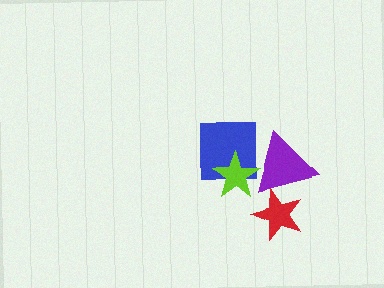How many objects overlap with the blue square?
2 objects overlap with the blue square.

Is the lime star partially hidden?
No, no other shape covers it.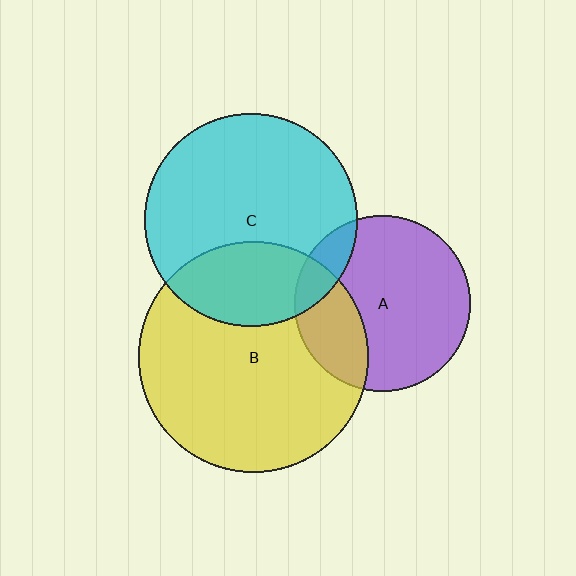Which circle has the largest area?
Circle B (yellow).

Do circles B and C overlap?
Yes.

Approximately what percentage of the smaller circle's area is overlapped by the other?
Approximately 30%.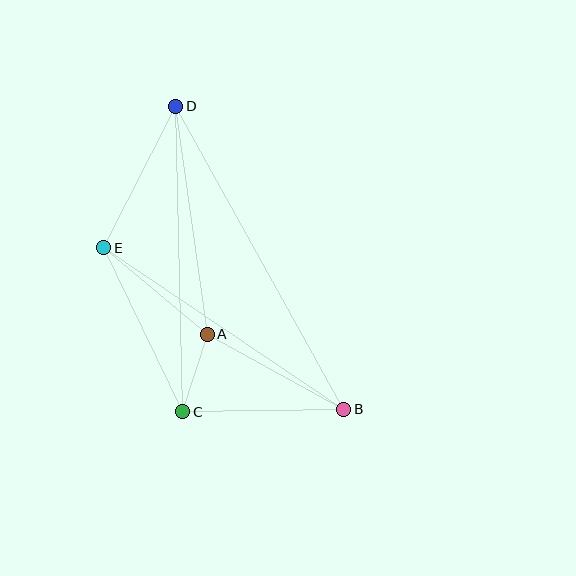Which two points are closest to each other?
Points A and C are closest to each other.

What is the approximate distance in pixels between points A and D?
The distance between A and D is approximately 230 pixels.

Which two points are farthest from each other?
Points B and D are farthest from each other.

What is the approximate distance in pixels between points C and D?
The distance between C and D is approximately 306 pixels.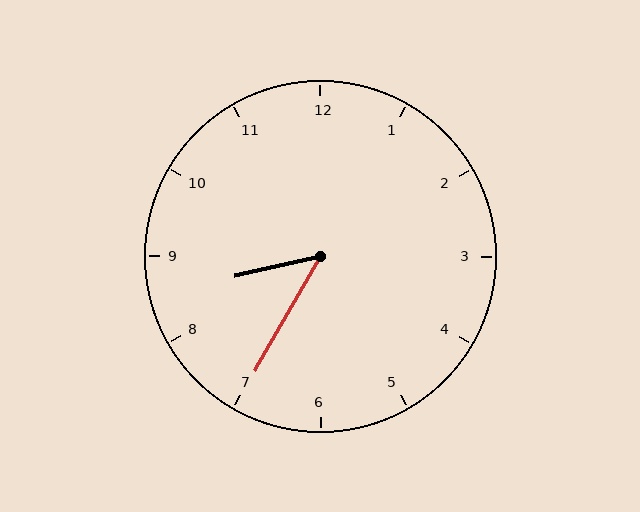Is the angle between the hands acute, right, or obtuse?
It is acute.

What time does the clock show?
8:35.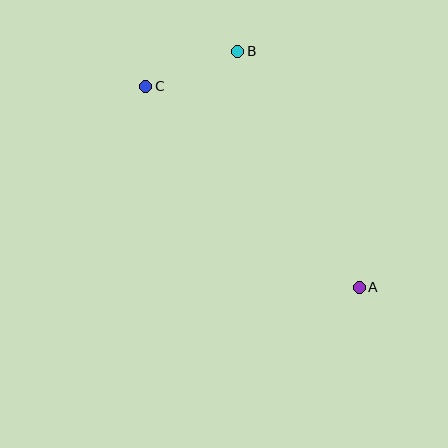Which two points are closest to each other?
Points B and C are closest to each other.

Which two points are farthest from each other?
Points A and C are farthest from each other.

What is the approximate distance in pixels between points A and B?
The distance between A and B is approximately 265 pixels.